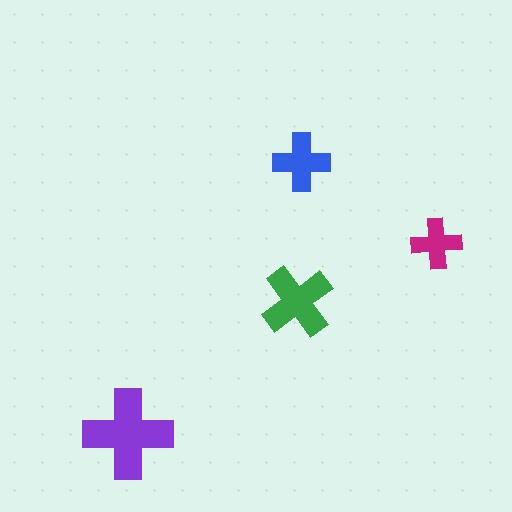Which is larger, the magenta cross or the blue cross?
The blue one.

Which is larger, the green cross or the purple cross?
The purple one.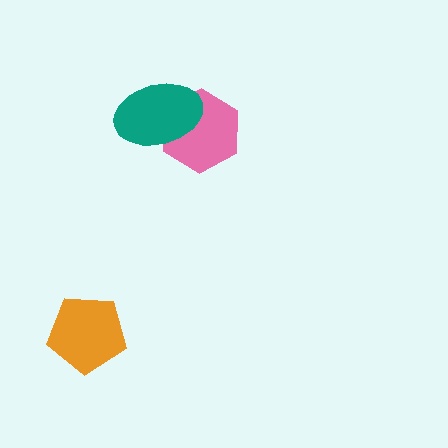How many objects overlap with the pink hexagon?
1 object overlaps with the pink hexagon.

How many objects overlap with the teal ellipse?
1 object overlaps with the teal ellipse.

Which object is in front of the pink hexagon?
The teal ellipse is in front of the pink hexagon.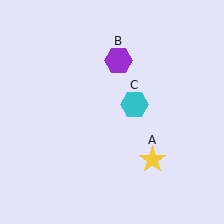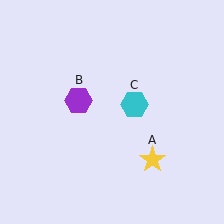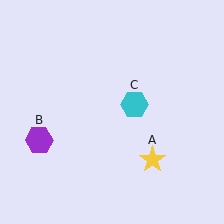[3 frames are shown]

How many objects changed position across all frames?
1 object changed position: purple hexagon (object B).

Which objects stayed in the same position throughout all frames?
Yellow star (object A) and cyan hexagon (object C) remained stationary.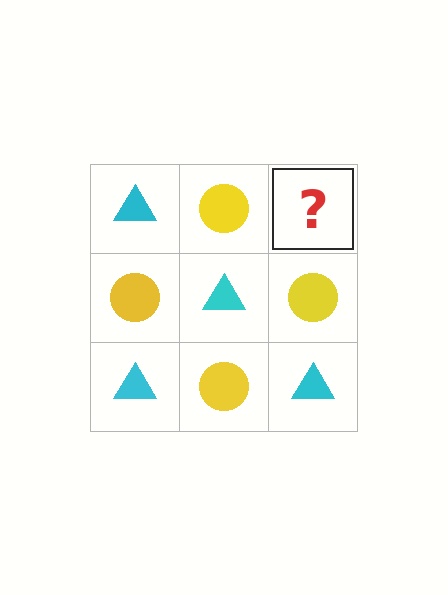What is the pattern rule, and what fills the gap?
The rule is that it alternates cyan triangle and yellow circle in a checkerboard pattern. The gap should be filled with a cyan triangle.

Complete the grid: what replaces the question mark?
The question mark should be replaced with a cyan triangle.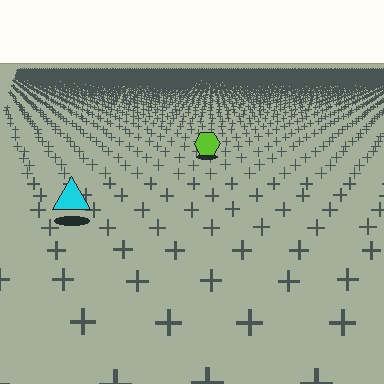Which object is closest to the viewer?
The cyan triangle is closest. The texture marks near it are larger and more spread out.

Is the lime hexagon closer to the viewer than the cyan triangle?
No. The cyan triangle is closer — you can tell from the texture gradient: the ground texture is coarser near it.